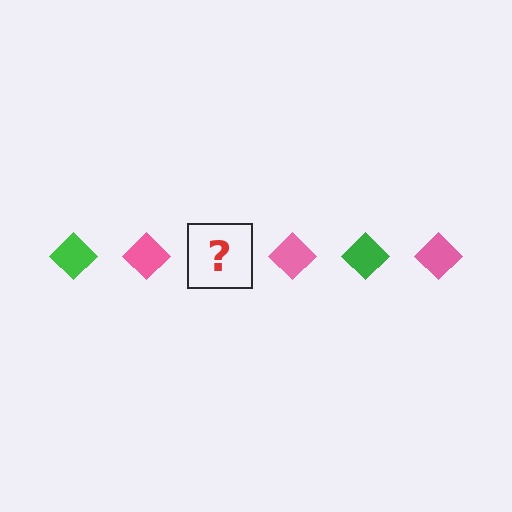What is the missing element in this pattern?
The missing element is a green diamond.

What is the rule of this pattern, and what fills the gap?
The rule is that the pattern cycles through green, pink diamonds. The gap should be filled with a green diamond.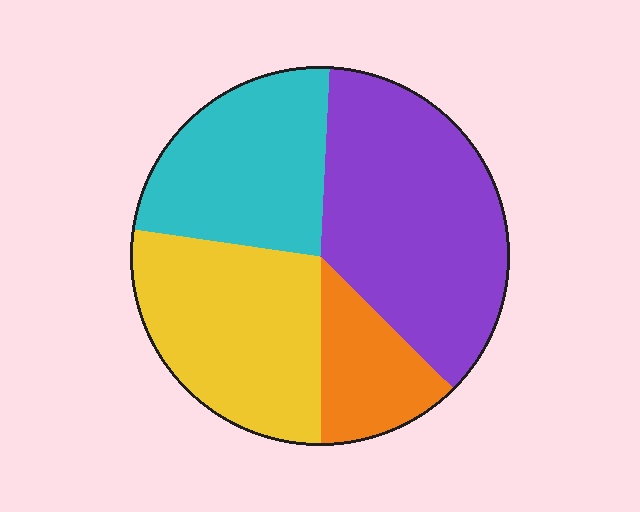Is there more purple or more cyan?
Purple.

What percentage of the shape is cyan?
Cyan takes up about one quarter (1/4) of the shape.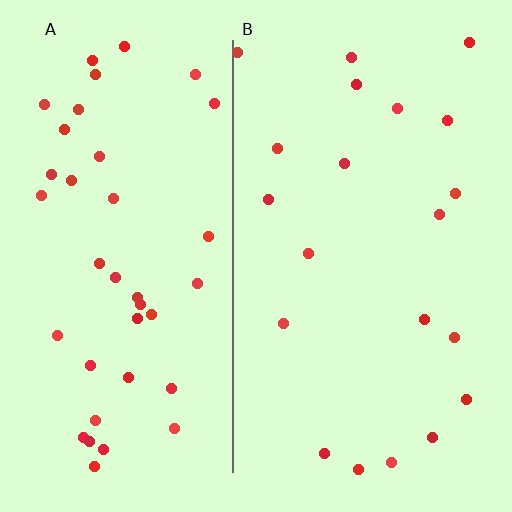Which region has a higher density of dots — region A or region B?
A (the left).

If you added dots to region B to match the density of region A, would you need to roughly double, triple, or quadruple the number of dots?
Approximately double.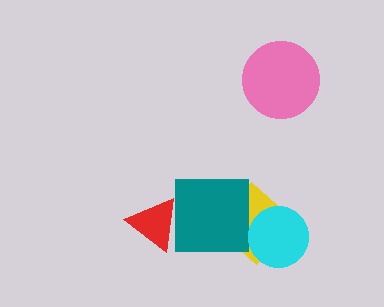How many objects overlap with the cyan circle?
1 object overlaps with the cyan circle.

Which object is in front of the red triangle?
The teal square is in front of the red triangle.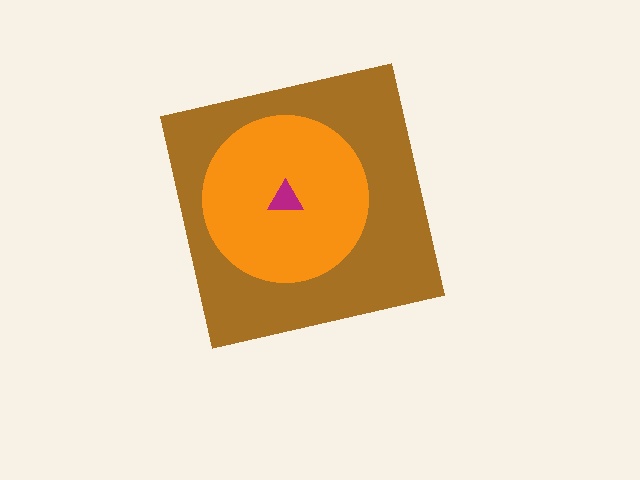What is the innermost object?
The magenta triangle.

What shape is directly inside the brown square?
The orange circle.